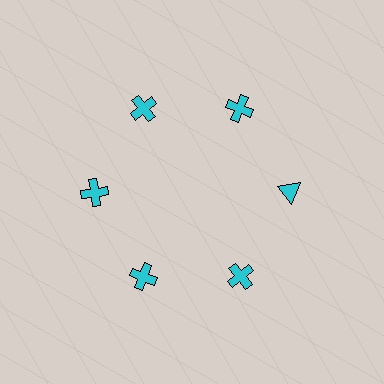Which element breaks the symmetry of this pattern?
The cyan triangle at roughly the 3 o'clock position breaks the symmetry. All other shapes are cyan crosses.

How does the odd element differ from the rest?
It has a different shape: triangle instead of cross.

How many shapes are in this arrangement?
There are 6 shapes arranged in a ring pattern.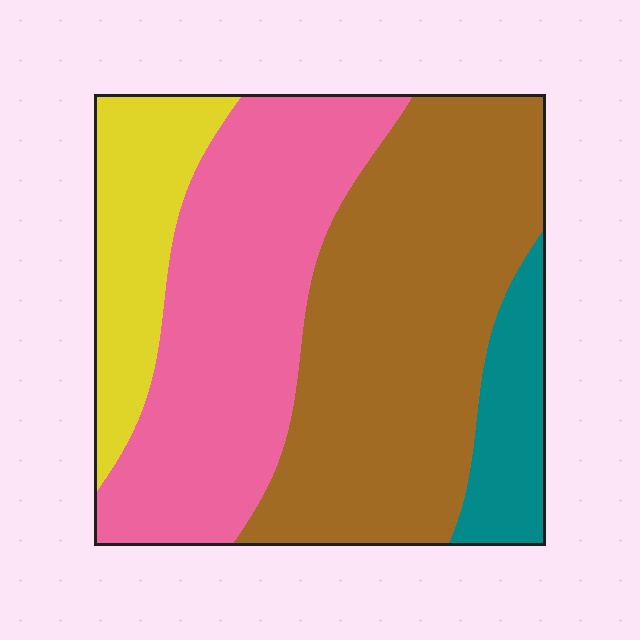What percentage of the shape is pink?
Pink takes up about one third (1/3) of the shape.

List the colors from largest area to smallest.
From largest to smallest: brown, pink, yellow, teal.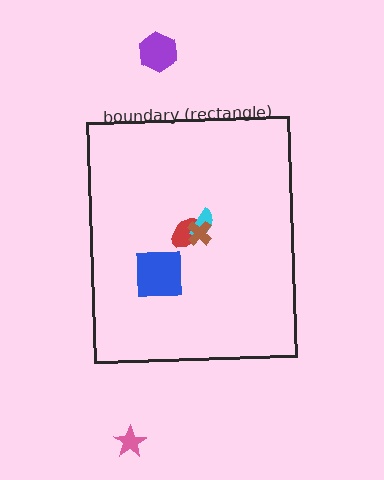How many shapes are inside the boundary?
4 inside, 2 outside.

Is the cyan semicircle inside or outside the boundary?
Inside.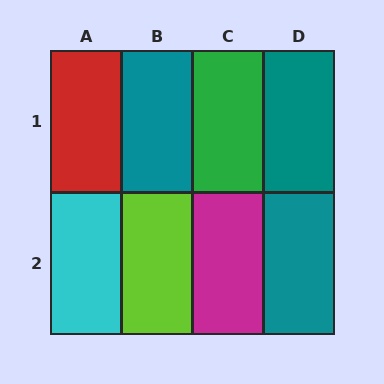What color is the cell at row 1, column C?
Green.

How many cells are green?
1 cell is green.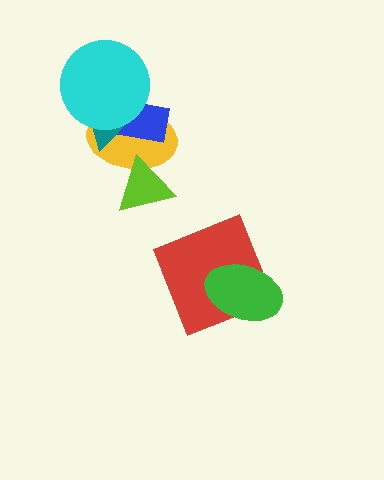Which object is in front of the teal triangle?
The cyan circle is in front of the teal triangle.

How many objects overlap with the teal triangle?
3 objects overlap with the teal triangle.